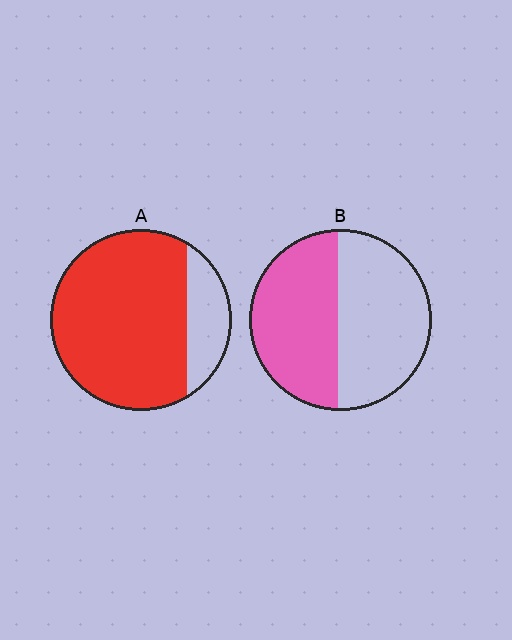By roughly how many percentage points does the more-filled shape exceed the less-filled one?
By roughly 35 percentage points (A over B).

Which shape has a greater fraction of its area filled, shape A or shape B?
Shape A.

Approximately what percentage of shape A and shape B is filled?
A is approximately 80% and B is approximately 50%.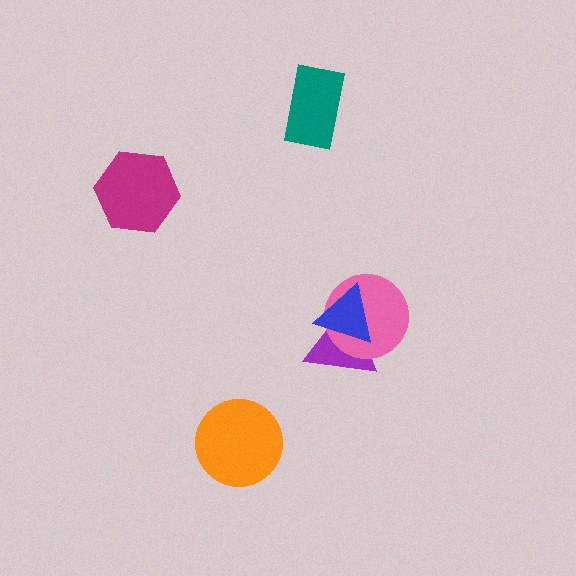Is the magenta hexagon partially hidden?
No, no other shape covers it.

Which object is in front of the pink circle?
The blue triangle is in front of the pink circle.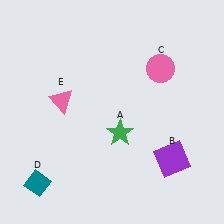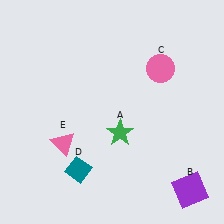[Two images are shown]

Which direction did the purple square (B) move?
The purple square (B) moved down.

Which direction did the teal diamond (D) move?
The teal diamond (D) moved right.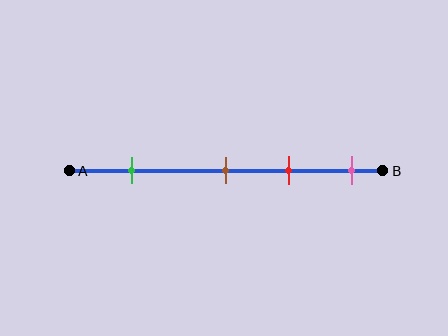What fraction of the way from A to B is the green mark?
The green mark is approximately 20% (0.2) of the way from A to B.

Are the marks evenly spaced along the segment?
No, the marks are not evenly spaced.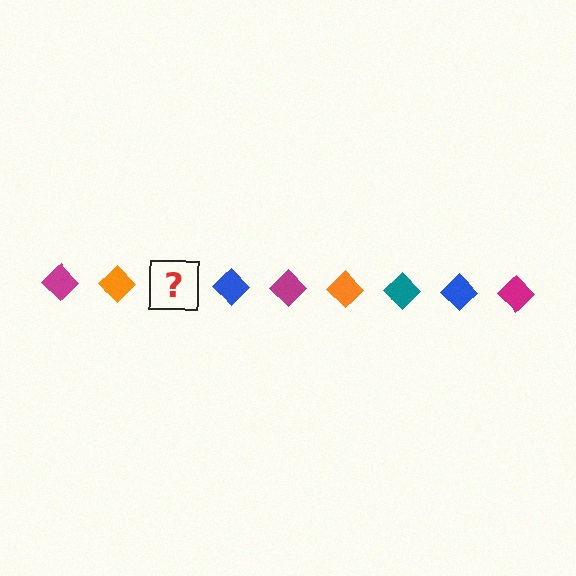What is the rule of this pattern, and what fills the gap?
The rule is that the pattern cycles through magenta, orange, teal, blue diamonds. The gap should be filled with a teal diamond.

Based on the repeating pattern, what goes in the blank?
The blank should be a teal diamond.